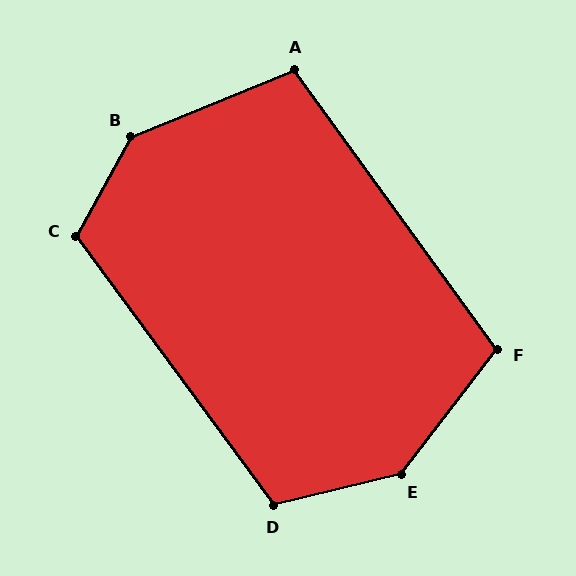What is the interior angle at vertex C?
Approximately 115 degrees (obtuse).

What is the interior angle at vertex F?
Approximately 107 degrees (obtuse).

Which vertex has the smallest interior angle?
A, at approximately 104 degrees.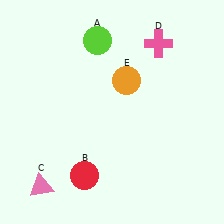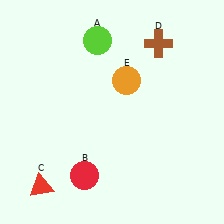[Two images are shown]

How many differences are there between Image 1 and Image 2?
There are 2 differences between the two images.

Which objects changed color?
C changed from pink to red. D changed from pink to brown.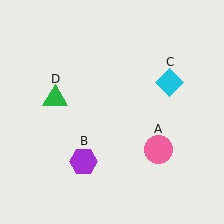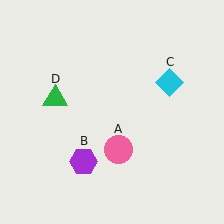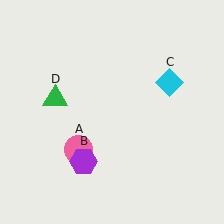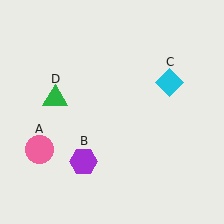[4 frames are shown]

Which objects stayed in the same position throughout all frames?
Purple hexagon (object B) and cyan diamond (object C) and green triangle (object D) remained stationary.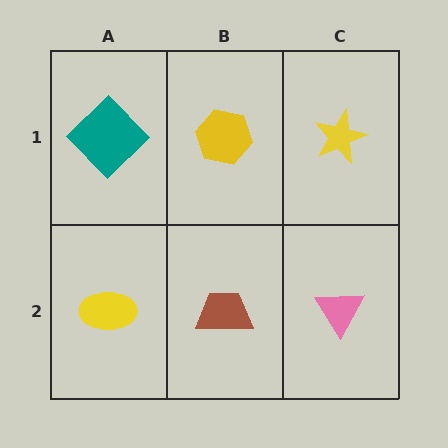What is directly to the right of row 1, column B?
A yellow star.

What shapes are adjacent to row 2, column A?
A teal diamond (row 1, column A), a brown trapezoid (row 2, column B).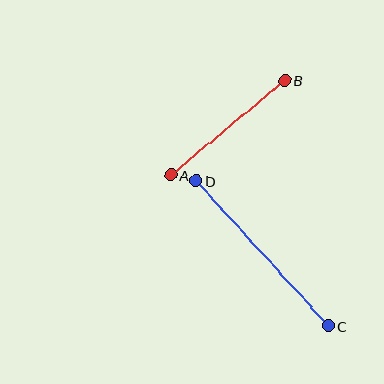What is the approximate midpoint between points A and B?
The midpoint is at approximately (228, 128) pixels.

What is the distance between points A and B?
The distance is approximately 148 pixels.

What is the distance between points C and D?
The distance is approximately 196 pixels.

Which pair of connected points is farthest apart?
Points C and D are farthest apart.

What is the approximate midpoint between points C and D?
The midpoint is at approximately (262, 253) pixels.